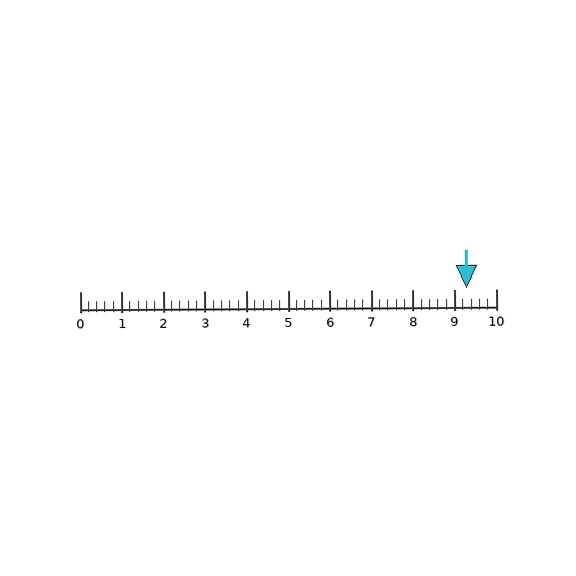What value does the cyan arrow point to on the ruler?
The cyan arrow points to approximately 9.3.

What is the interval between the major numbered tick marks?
The major tick marks are spaced 1 units apart.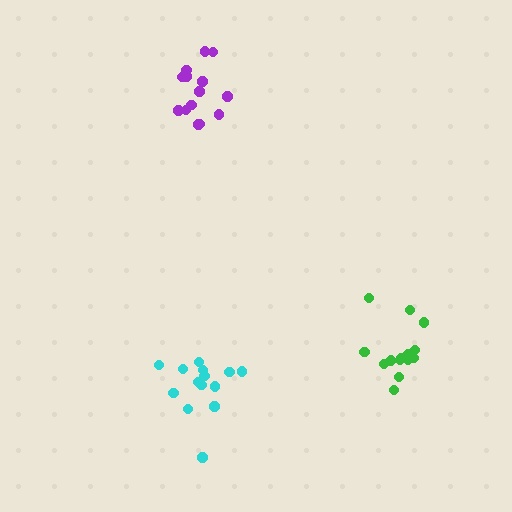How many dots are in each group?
Group 1: 14 dots, Group 2: 14 dots, Group 3: 14 dots (42 total).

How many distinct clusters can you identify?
There are 3 distinct clusters.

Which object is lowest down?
The cyan cluster is bottommost.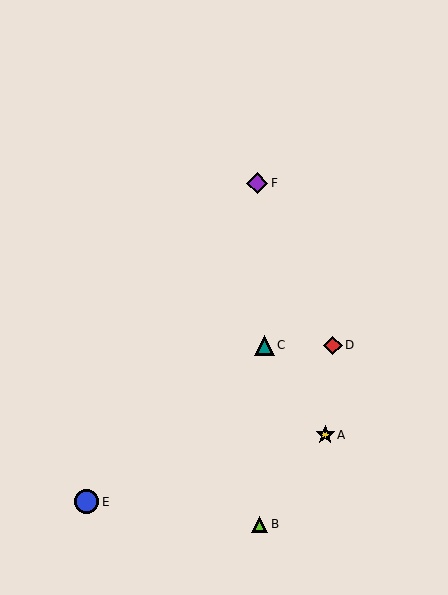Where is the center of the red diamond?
The center of the red diamond is at (333, 345).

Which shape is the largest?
The blue circle (labeled E) is the largest.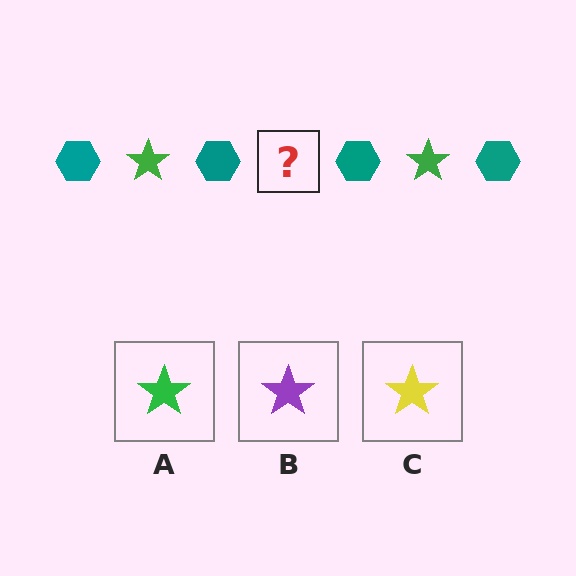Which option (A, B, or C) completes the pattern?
A.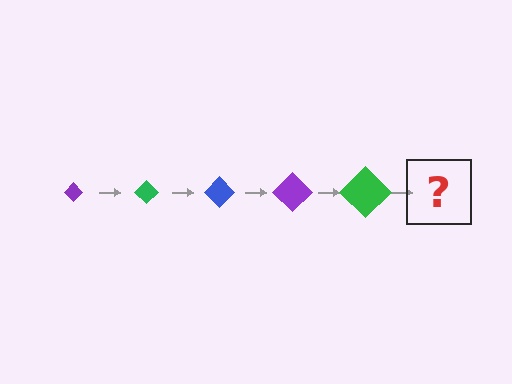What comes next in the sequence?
The next element should be a blue diamond, larger than the previous one.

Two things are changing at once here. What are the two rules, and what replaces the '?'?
The two rules are that the diamond grows larger each step and the color cycles through purple, green, and blue. The '?' should be a blue diamond, larger than the previous one.